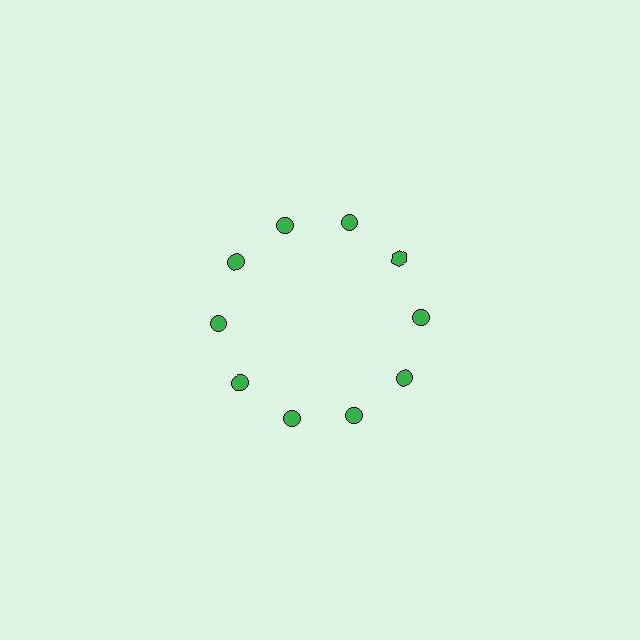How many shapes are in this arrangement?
There are 10 shapes arranged in a ring pattern.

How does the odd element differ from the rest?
It has a different shape: hexagon instead of circle.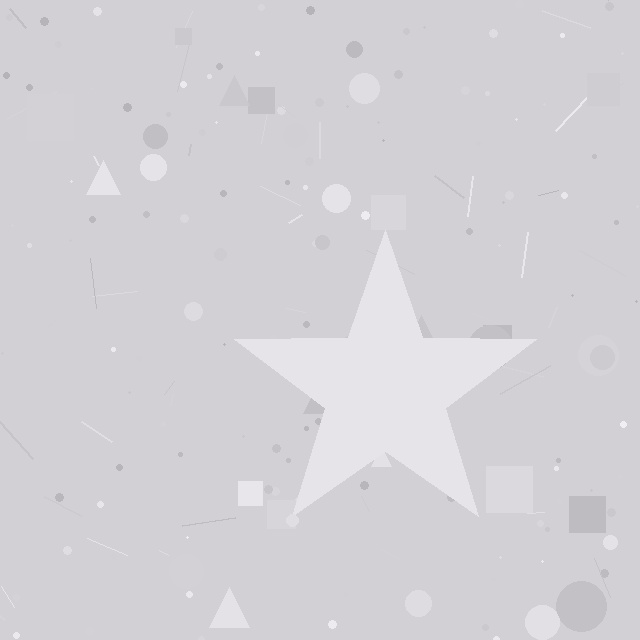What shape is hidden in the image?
A star is hidden in the image.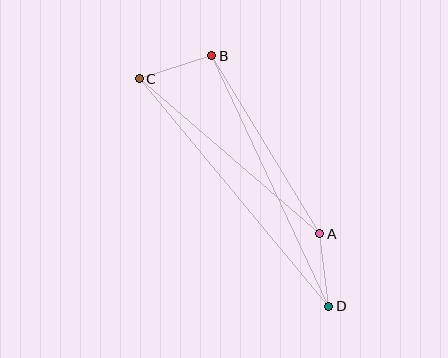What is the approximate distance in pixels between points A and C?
The distance between A and C is approximately 238 pixels.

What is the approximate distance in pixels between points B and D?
The distance between B and D is approximately 276 pixels.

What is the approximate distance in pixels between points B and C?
The distance between B and C is approximately 76 pixels.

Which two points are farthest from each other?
Points C and D are farthest from each other.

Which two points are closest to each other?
Points A and D are closest to each other.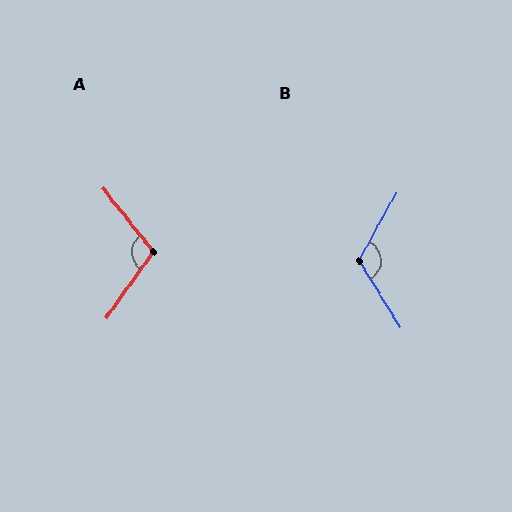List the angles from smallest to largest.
A (106°), B (120°).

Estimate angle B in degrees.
Approximately 120 degrees.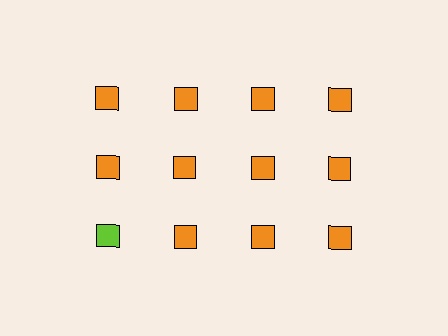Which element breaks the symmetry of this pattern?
The lime square in the third row, leftmost column breaks the symmetry. All other shapes are orange squares.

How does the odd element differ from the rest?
It has a different color: lime instead of orange.